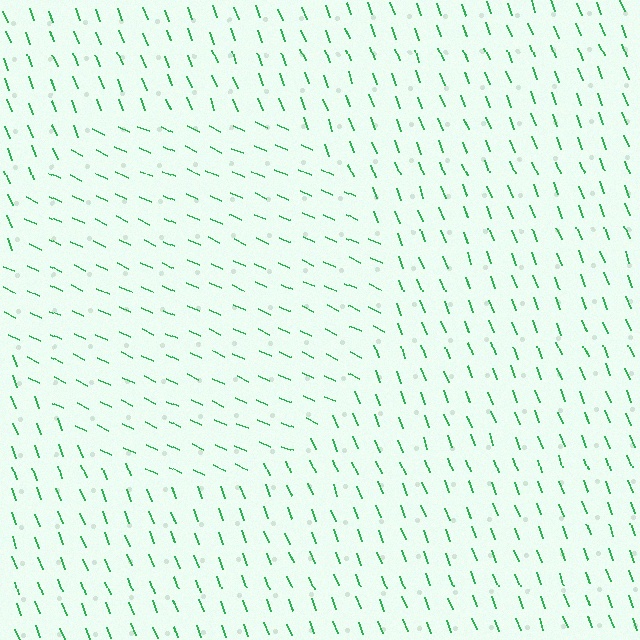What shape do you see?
I see a circle.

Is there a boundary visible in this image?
Yes, there is a texture boundary formed by a change in line orientation.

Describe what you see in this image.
The image is filled with small green line segments. A circle region in the image has lines oriented differently from the surrounding lines, creating a visible texture boundary.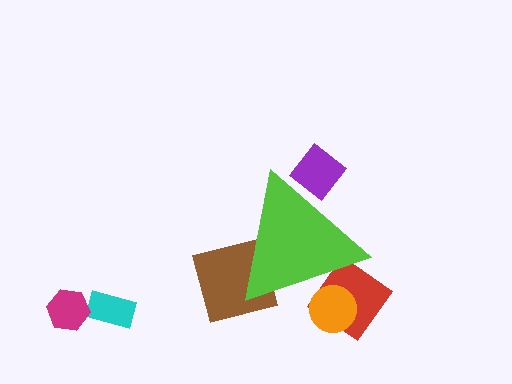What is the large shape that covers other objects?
A lime triangle.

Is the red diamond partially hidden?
Yes, the red diamond is partially hidden behind the lime triangle.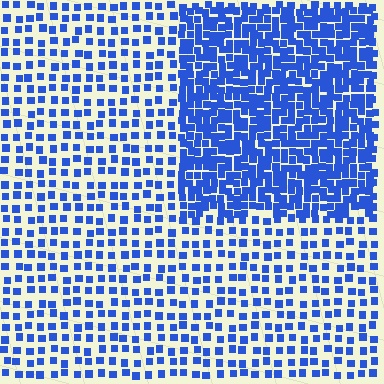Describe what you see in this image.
The image contains small blue elements arranged at two different densities. A rectangle-shaped region is visible where the elements are more densely packed than the surrounding area.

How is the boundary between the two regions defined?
The boundary is defined by a change in element density (approximately 2.3x ratio). All elements are the same color, size, and shape.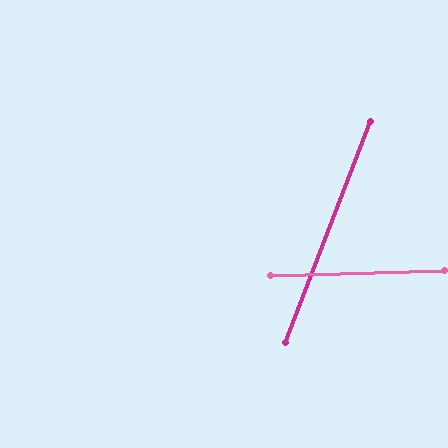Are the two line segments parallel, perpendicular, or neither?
Neither parallel nor perpendicular — they differ by about 67°.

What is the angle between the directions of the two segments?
Approximately 67 degrees.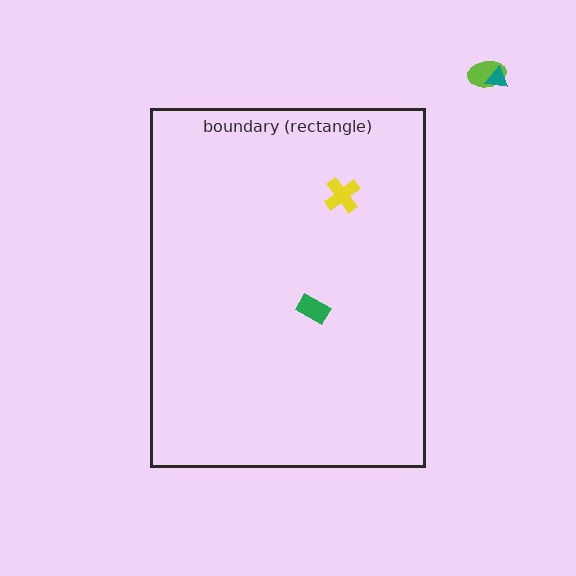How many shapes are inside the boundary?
2 inside, 2 outside.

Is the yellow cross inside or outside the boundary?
Inside.